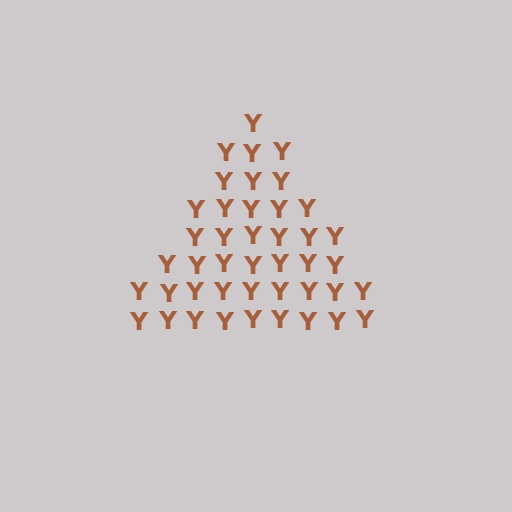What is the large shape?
The large shape is a triangle.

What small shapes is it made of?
It is made of small letter Y's.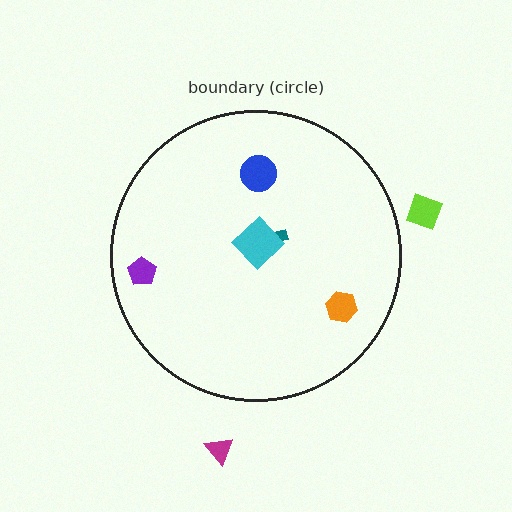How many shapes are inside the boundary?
5 inside, 2 outside.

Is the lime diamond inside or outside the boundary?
Outside.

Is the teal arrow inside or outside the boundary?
Inside.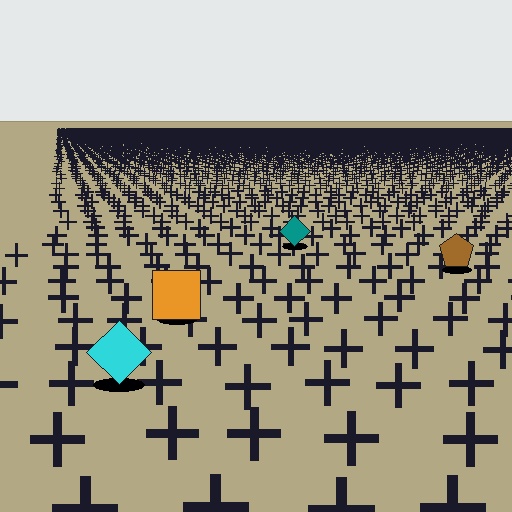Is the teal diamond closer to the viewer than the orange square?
No. The orange square is closer — you can tell from the texture gradient: the ground texture is coarser near it.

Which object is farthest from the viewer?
The teal diamond is farthest from the viewer. It appears smaller and the ground texture around it is denser.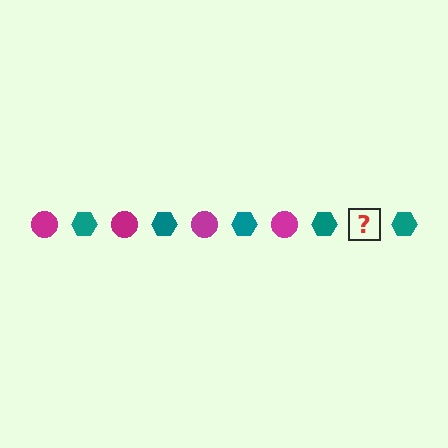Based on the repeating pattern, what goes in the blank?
The blank should be a magenta circle.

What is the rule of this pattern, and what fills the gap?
The rule is that the pattern alternates between magenta circle and teal hexagon. The gap should be filled with a magenta circle.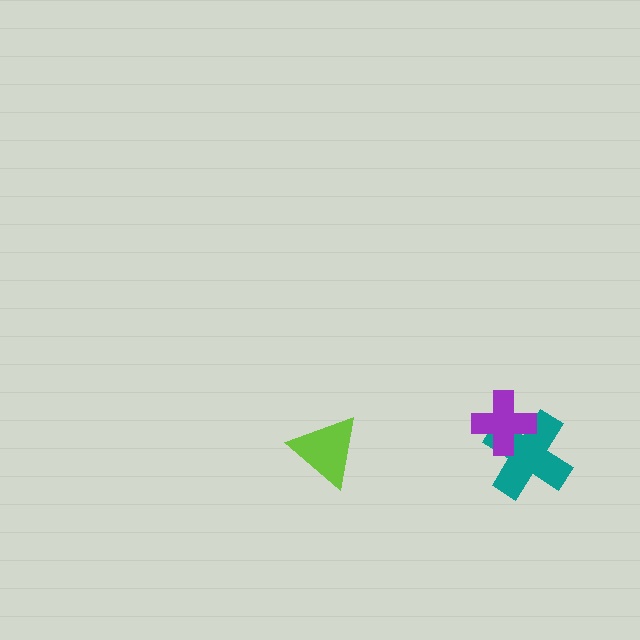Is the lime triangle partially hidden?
No, no other shape covers it.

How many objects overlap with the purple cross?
1 object overlaps with the purple cross.